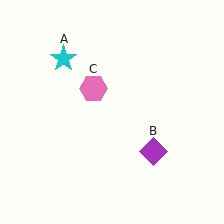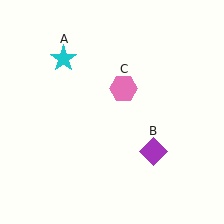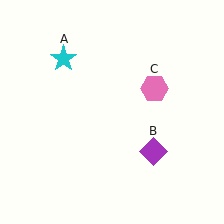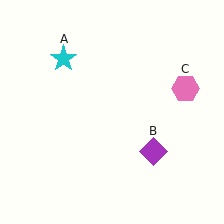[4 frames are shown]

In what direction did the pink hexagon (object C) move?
The pink hexagon (object C) moved right.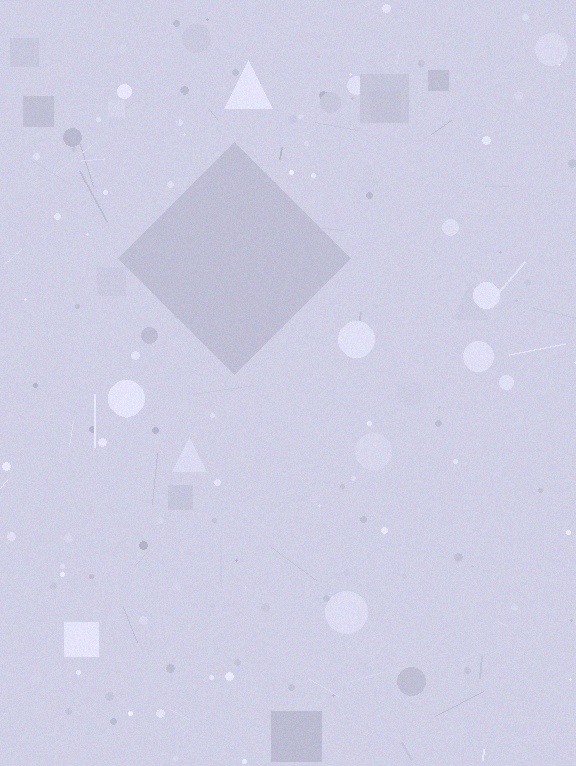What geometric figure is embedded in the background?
A diamond is embedded in the background.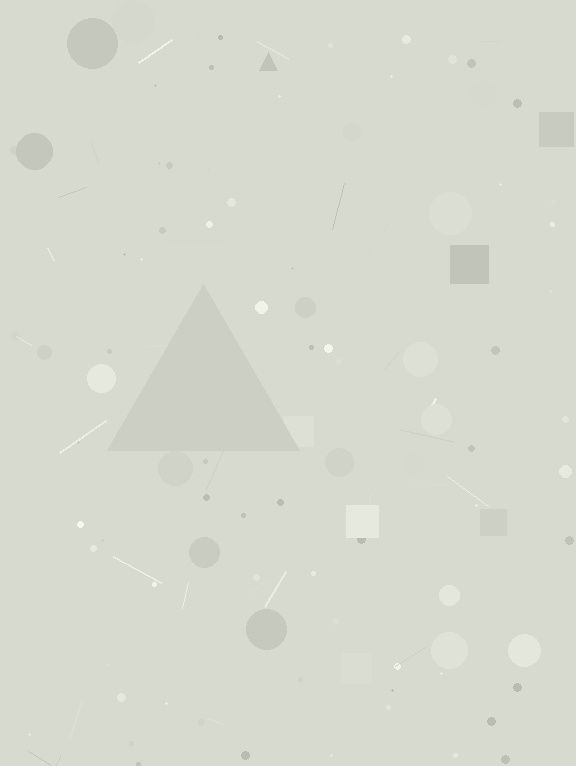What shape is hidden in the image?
A triangle is hidden in the image.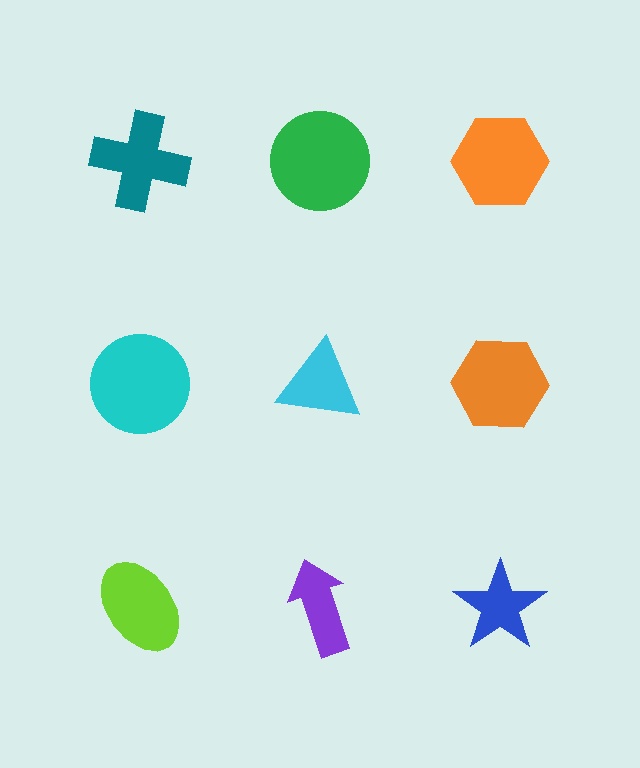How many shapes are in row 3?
3 shapes.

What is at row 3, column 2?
A purple arrow.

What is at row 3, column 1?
A lime ellipse.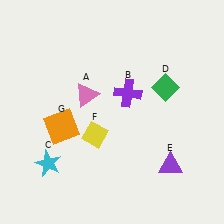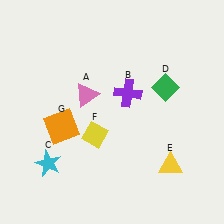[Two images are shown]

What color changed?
The triangle (E) changed from purple in Image 1 to yellow in Image 2.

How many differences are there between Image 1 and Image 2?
There is 1 difference between the two images.